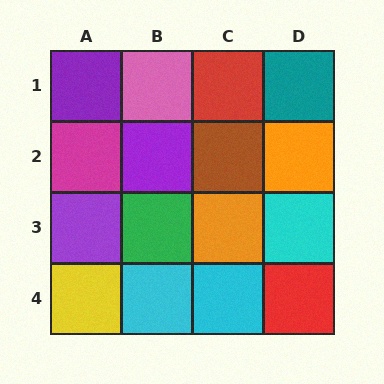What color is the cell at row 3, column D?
Cyan.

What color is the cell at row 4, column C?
Cyan.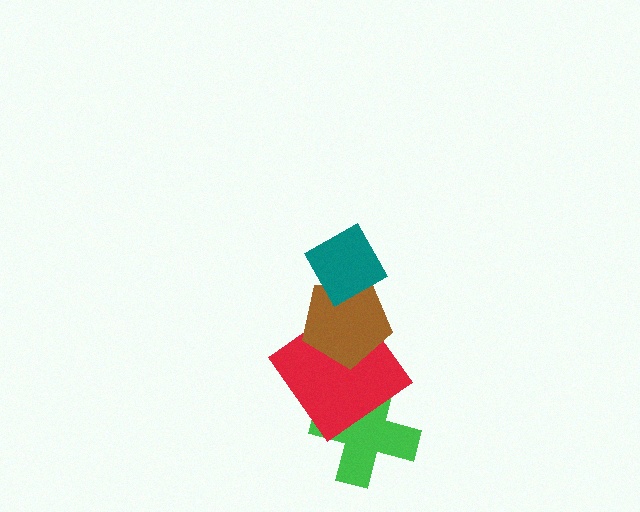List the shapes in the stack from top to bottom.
From top to bottom: the teal diamond, the brown pentagon, the red diamond, the green cross.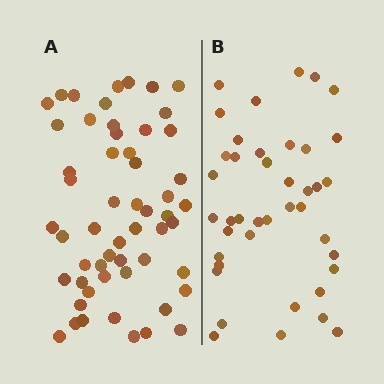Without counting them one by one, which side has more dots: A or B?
Region A (the left region) has more dots.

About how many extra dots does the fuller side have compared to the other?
Region A has approximately 15 more dots than region B.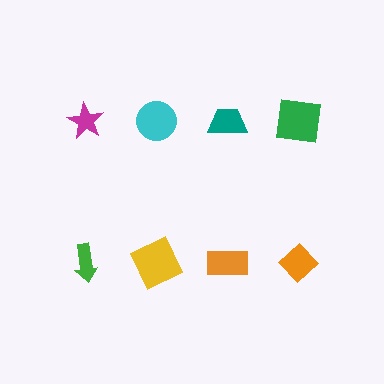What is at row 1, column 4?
A green square.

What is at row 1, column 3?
A teal trapezoid.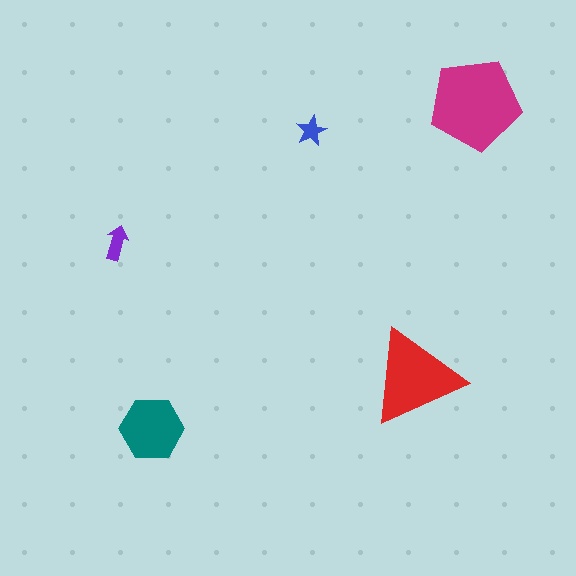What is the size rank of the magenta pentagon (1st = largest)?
1st.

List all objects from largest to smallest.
The magenta pentagon, the red triangle, the teal hexagon, the purple arrow, the blue star.